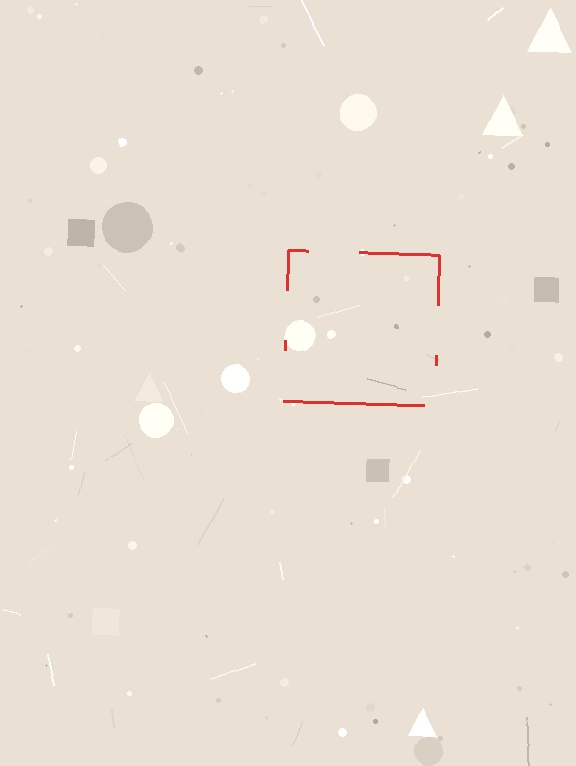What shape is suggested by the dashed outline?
The dashed outline suggests a square.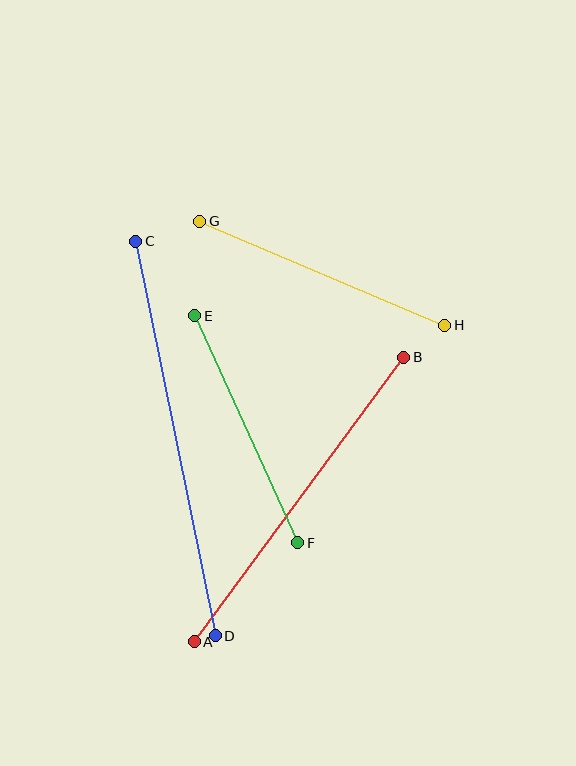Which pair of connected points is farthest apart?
Points C and D are farthest apart.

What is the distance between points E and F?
The distance is approximately 249 pixels.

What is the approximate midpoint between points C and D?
The midpoint is at approximately (175, 438) pixels.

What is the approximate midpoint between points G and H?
The midpoint is at approximately (322, 273) pixels.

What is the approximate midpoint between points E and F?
The midpoint is at approximately (246, 429) pixels.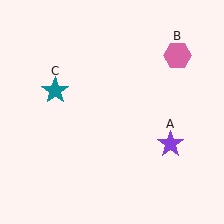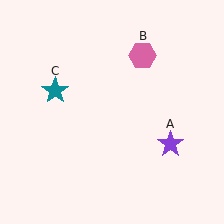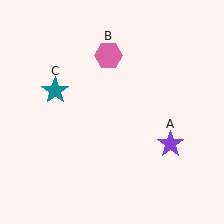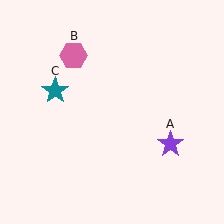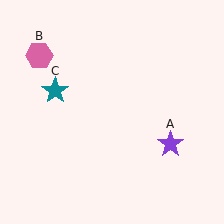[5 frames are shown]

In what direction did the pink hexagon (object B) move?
The pink hexagon (object B) moved left.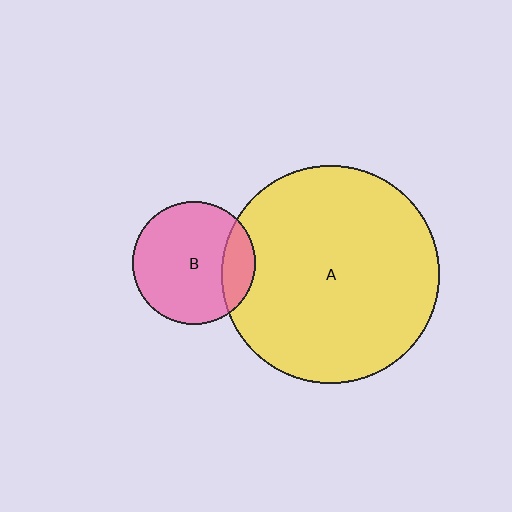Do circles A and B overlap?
Yes.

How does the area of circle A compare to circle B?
Approximately 3.1 times.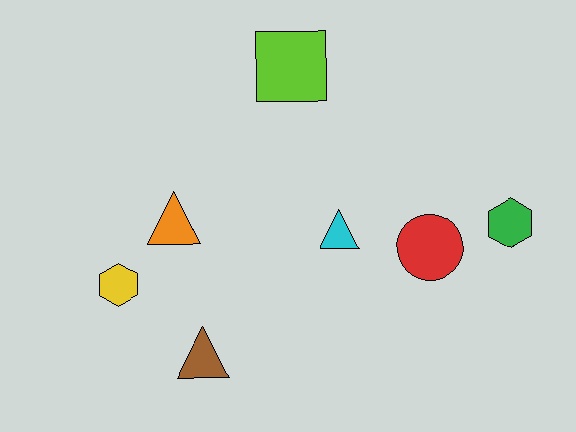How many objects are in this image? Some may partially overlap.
There are 7 objects.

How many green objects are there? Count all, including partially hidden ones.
There is 1 green object.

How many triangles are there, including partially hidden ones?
There are 3 triangles.